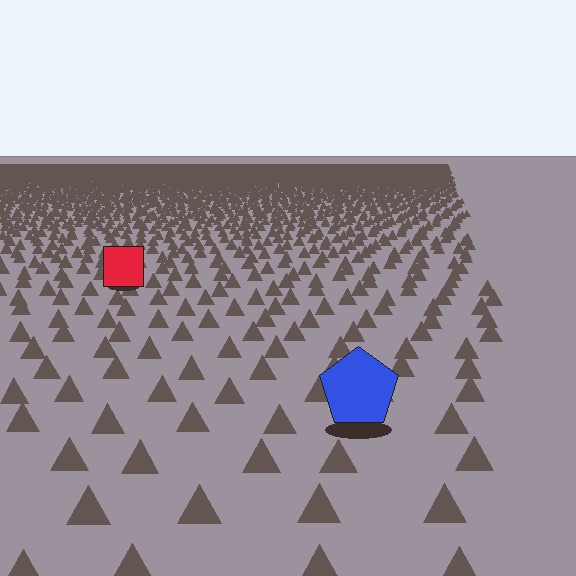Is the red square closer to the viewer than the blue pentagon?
No. The blue pentagon is closer — you can tell from the texture gradient: the ground texture is coarser near it.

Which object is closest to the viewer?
The blue pentagon is closest. The texture marks near it are larger and more spread out.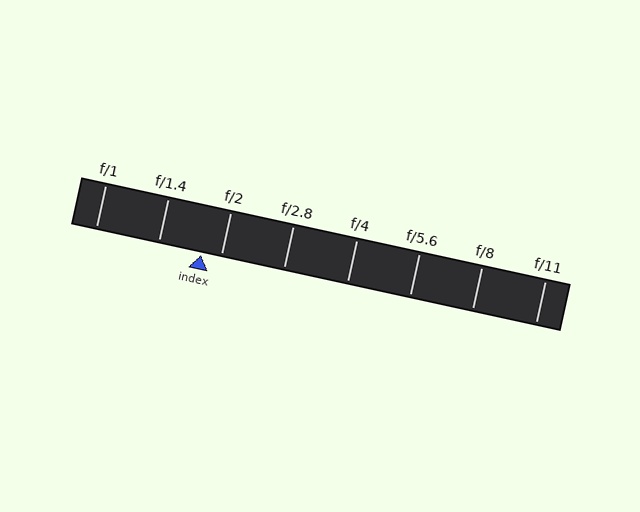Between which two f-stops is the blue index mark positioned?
The index mark is between f/1.4 and f/2.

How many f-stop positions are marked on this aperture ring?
There are 8 f-stop positions marked.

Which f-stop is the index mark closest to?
The index mark is closest to f/2.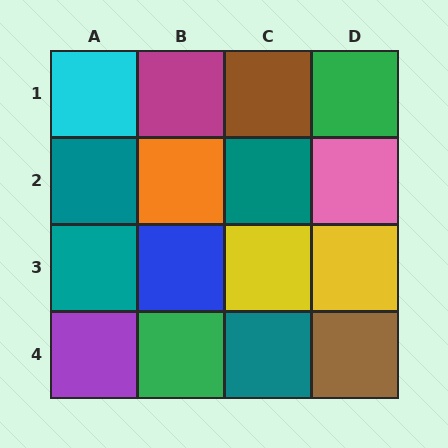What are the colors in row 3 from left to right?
Teal, blue, yellow, yellow.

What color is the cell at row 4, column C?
Teal.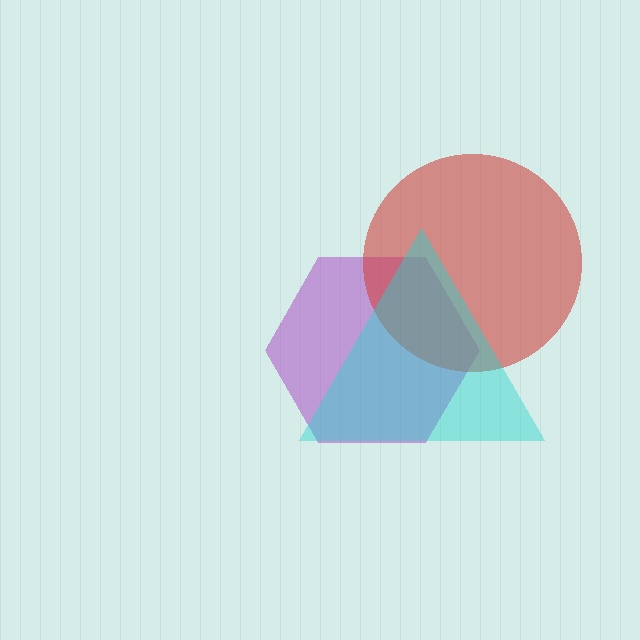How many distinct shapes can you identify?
There are 3 distinct shapes: a purple hexagon, a red circle, a cyan triangle.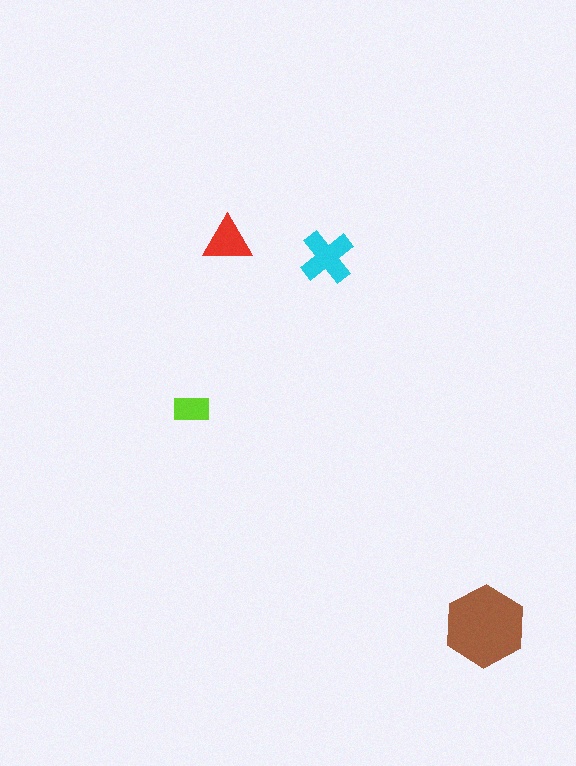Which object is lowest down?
The brown hexagon is bottommost.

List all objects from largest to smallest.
The brown hexagon, the cyan cross, the red triangle, the lime rectangle.